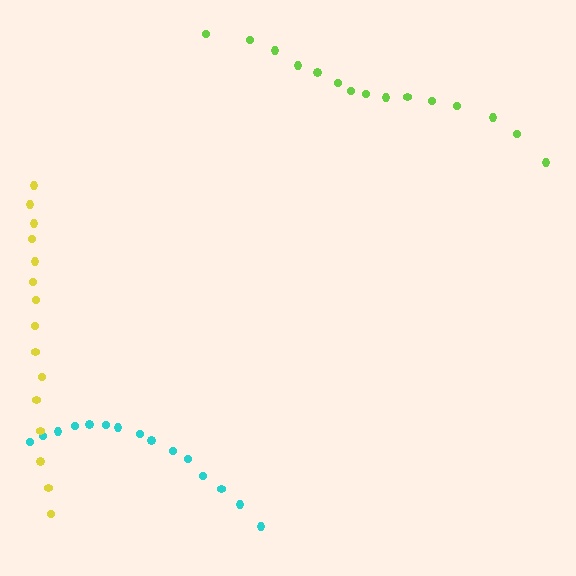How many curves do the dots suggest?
There are 3 distinct paths.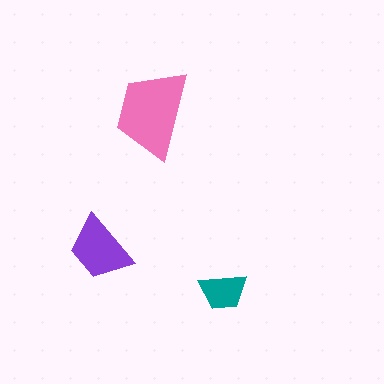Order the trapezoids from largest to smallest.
the pink one, the purple one, the teal one.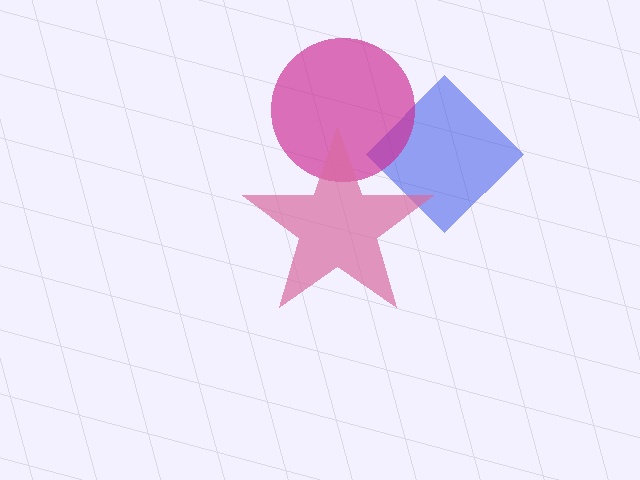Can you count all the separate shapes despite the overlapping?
Yes, there are 3 separate shapes.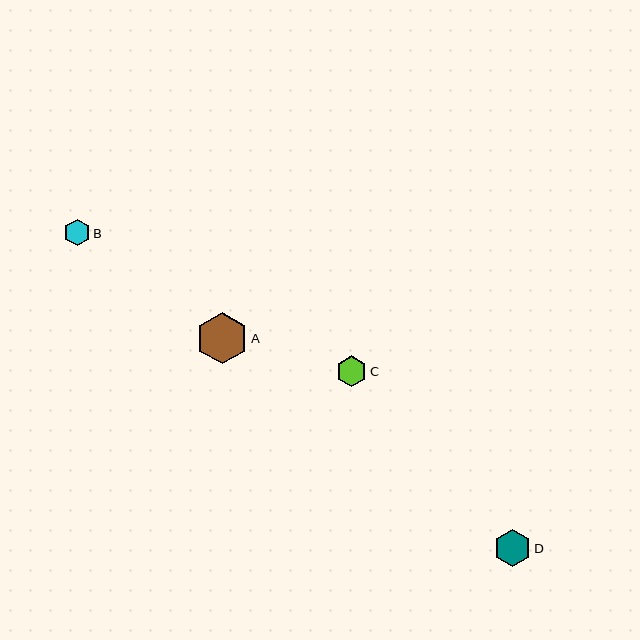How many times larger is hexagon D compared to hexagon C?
Hexagon D is approximately 1.2 times the size of hexagon C.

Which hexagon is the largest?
Hexagon A is the largest with a size of approximately 51 pixels.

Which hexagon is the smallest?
Hexagon B is the smallest with a size of approximately 26 pixels.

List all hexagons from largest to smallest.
From largest to smallest: A, D, C, B.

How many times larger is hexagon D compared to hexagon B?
Hexagon D is approximately 1.4 times the size of hexagon B.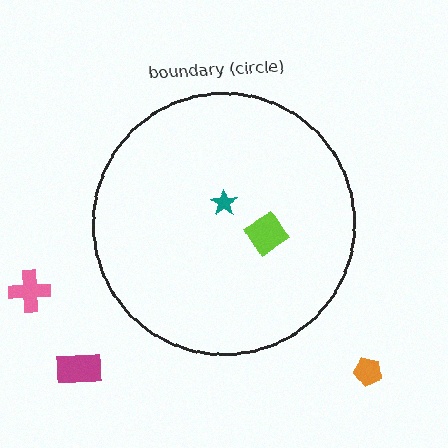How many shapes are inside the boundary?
2 inside, 3 outside.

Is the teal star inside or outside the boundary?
Inside.